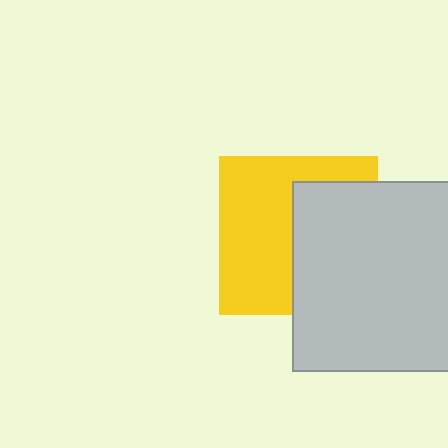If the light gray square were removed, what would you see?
You would see the complete yellow square.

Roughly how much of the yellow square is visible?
About half of it is visible (roughly 54%).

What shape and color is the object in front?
The object in front is a light gray square.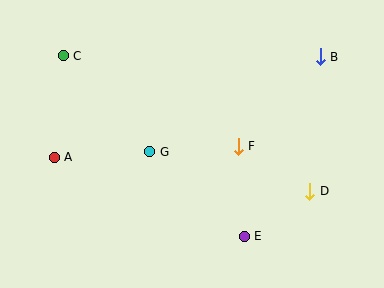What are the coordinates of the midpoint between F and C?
The midpoint between F and C is at (151, 101).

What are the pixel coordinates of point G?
Point G is at (150, 152).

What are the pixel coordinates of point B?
Point B is at (320, 57).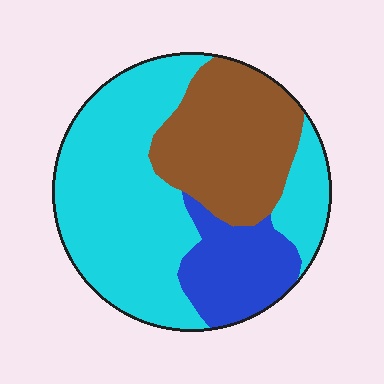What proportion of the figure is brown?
Brown covers 29% of the figure.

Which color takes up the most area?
Cyan, at roughly 55%.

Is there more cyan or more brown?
Cyan.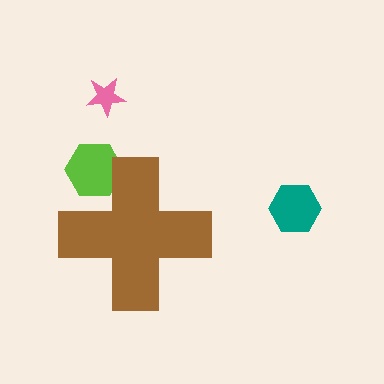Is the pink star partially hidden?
No, the pink star is fully visible.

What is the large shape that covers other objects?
A brown cross.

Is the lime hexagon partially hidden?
Yes, the lime hexagon is partially hidden behind the brown cross.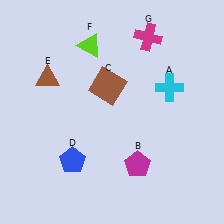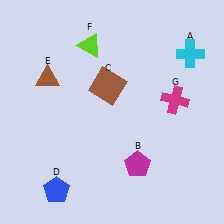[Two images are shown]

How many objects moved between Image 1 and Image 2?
3 objects moved between the two images.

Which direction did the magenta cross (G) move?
The magenta cross (G) moved down.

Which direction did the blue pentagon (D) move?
The blue pentagon (D) moved down.